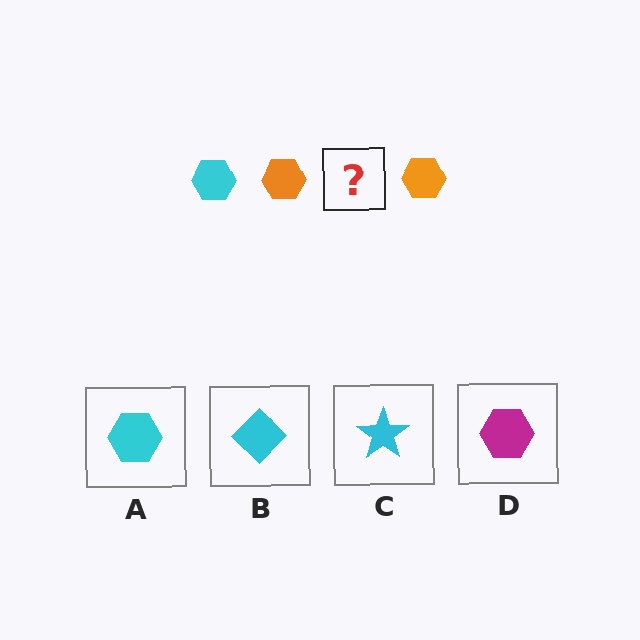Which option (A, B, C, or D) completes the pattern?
A.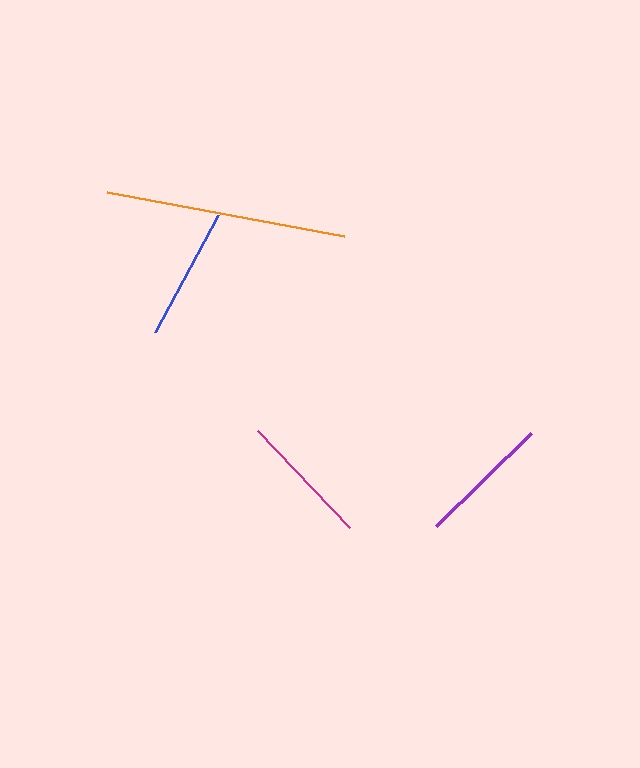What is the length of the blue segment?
The blue segment is approximately 133 pixels long.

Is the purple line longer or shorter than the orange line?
The orange line is longer than the purple line.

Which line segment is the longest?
The orange line is the longest at approximately 241 pixels.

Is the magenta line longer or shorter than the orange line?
The orange line is longer than the magenta line.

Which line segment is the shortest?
The purple line is the shortest at approximately 132 pixels.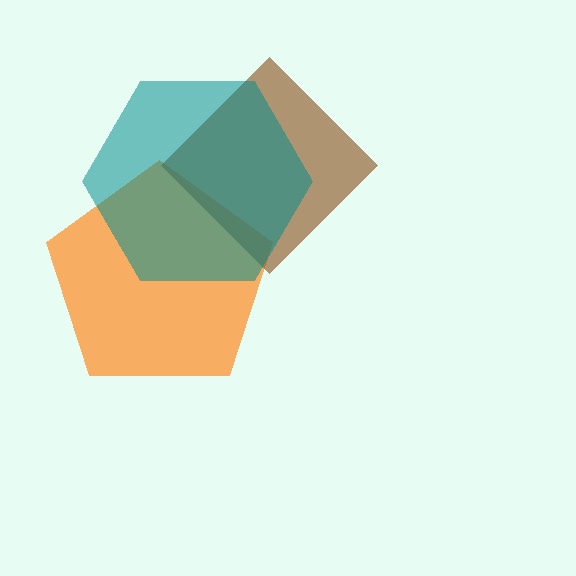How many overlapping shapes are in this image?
There are 3 overlapping shapes in the image.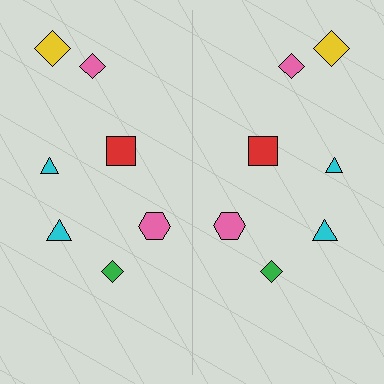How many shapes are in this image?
There are 14 shapes in this image.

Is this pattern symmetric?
Yes, this pattern has bilateral (reflection) symmetry.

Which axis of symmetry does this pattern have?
The pattern has a vertical axis of symmetry running through the center of the image.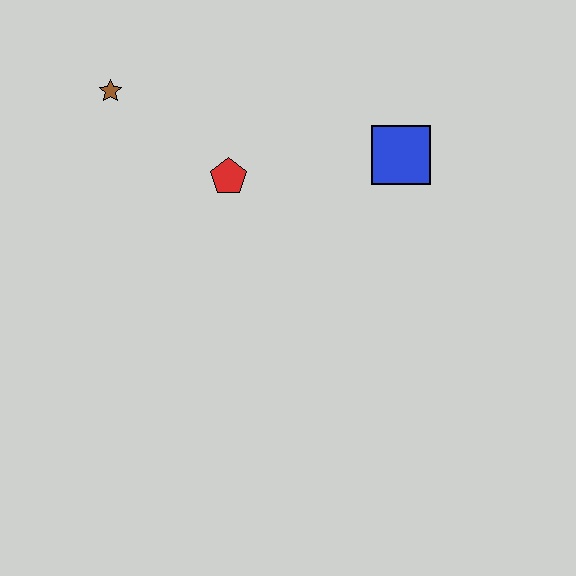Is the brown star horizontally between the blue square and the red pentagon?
No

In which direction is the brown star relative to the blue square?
The brown star is to the left of the blue square.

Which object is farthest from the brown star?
The blue square is farthest from the brown star.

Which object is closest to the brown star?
The red pentagon is closest to the brown star.